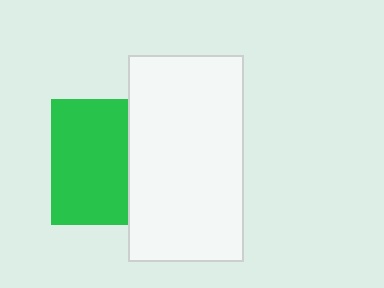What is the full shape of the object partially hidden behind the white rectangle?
The partially hidden object is a green square.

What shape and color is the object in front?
The object in front is a white rectangle.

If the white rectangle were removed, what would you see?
You would see the complete green square.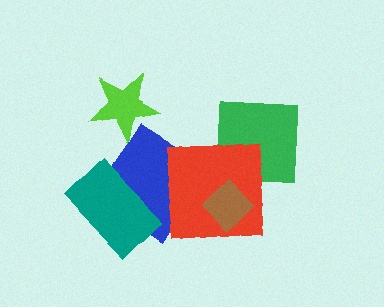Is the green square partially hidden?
Yes, it is partially covered by another shape.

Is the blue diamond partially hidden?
Yes, it is partially covered by another shape.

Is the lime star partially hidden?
No, no other shape covers it.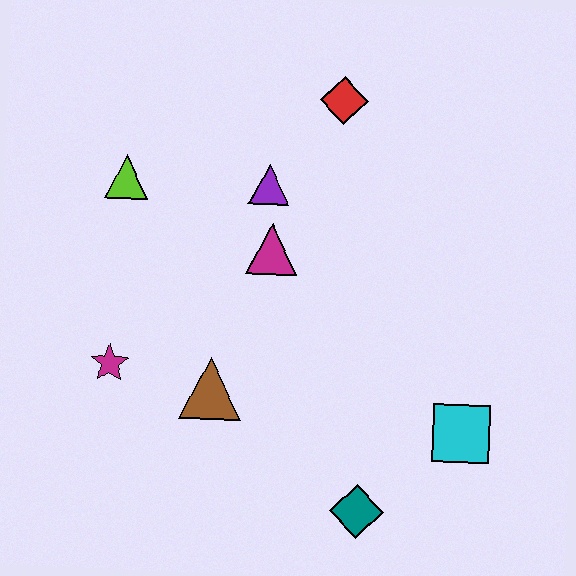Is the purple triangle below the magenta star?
No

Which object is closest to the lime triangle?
The purple triangle is closest to the lime triangle.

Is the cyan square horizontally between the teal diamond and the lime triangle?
No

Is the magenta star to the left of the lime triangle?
Yes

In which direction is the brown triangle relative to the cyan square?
The brown triangle is to the left of the cyan square.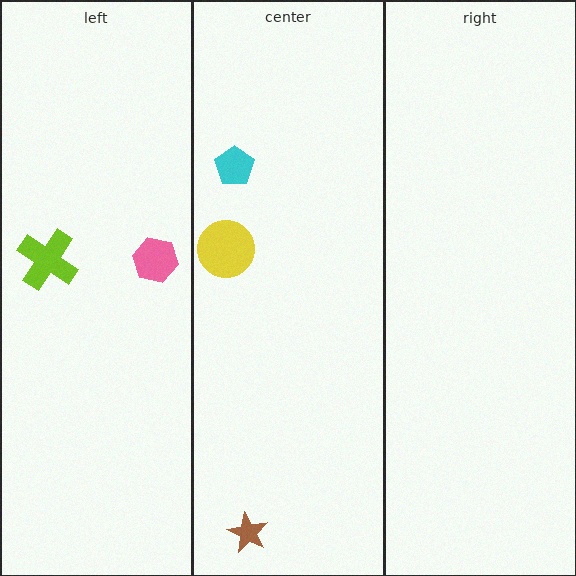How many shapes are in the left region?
2.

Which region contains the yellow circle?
The center region.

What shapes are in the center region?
The brown star, the yellow circle, the cyan pentagon.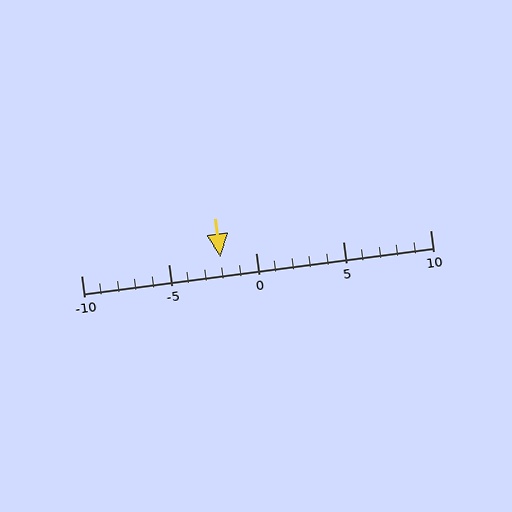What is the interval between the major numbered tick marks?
The major tick marks are spaced 5 units apart.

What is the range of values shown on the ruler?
The ruler shows values from -10 to 10.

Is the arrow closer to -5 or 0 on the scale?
The arrow is closer to 0.